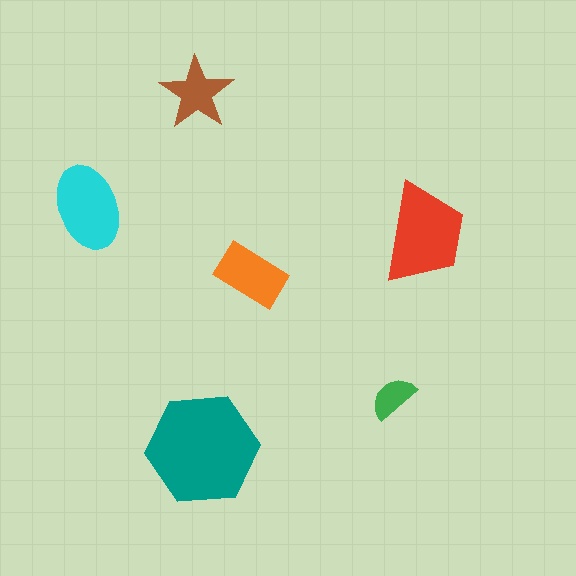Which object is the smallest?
The green semicircle.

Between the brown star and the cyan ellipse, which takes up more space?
The cyan ellipse.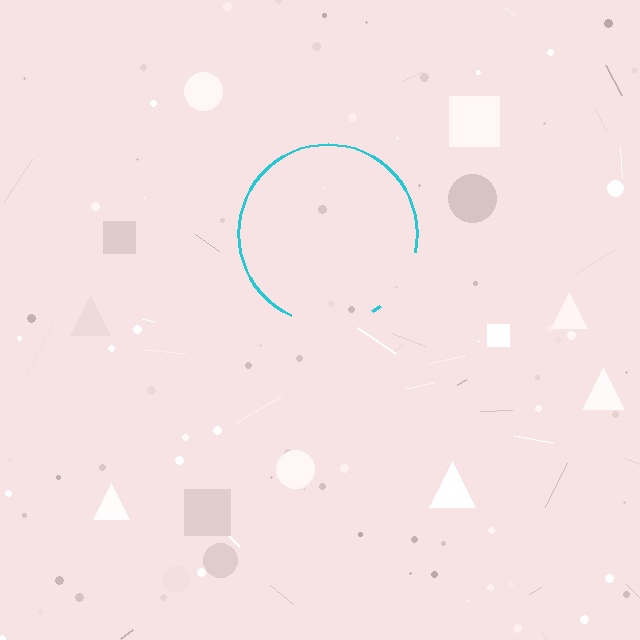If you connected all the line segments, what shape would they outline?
They would outline a circle.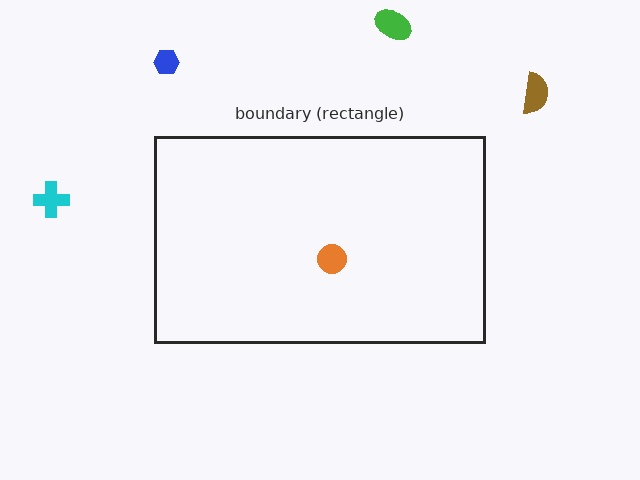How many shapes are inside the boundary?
1 inside, 4 outside.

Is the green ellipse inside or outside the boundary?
Outside.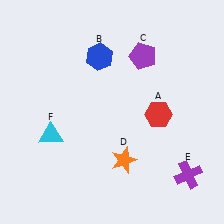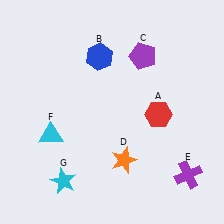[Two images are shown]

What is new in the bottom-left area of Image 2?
A cyan star (G) was added in the bottom-left area of Image 2.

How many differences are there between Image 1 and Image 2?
There is 1 difference between the two images.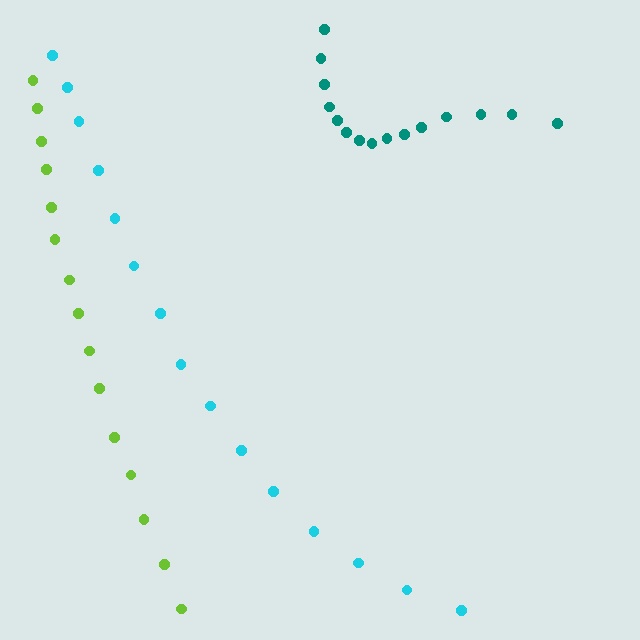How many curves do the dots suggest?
There are 3 distinct paths.